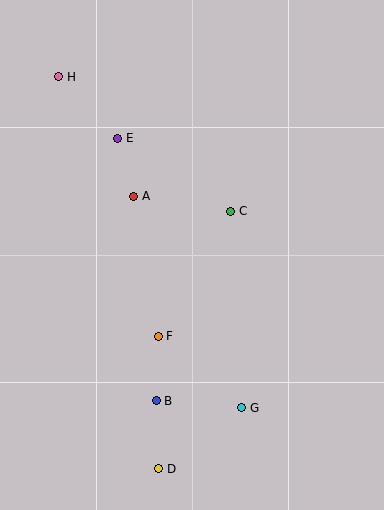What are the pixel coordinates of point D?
Point D is at (159, 469).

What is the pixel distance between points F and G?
The distance between F and G is 110 pixels.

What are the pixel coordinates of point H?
Point H is at (59, 77).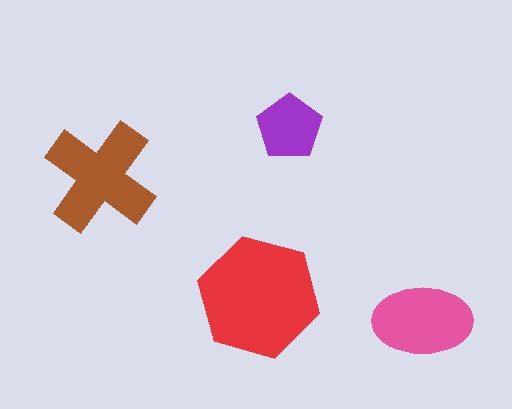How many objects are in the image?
There are 4 objects in the image.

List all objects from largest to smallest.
The red hexagon, the brown cross, the pink ellipse, the purple pentagon.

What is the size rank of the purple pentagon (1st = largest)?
4th.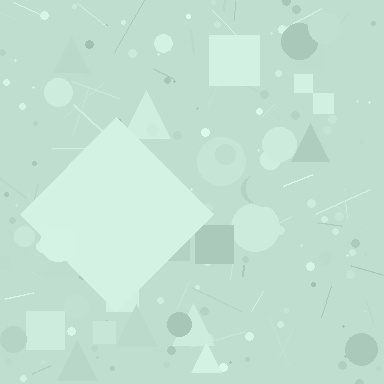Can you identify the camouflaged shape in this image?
The camouflaged shape is a diamond.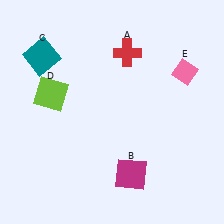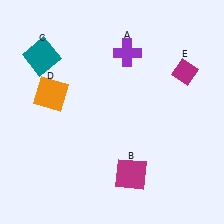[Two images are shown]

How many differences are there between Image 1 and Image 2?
There are 3 differences between the two images.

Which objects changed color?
A changed from red to purple. D changed from lime to orange. E changed from pink to magenta.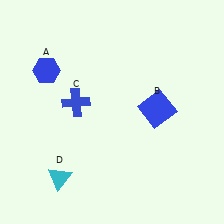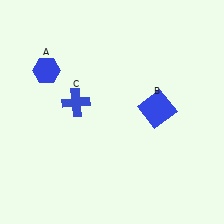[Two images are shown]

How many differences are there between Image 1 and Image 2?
There is 1 difference between the two images.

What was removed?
The cyan triangle (D) was removed in Image 2.